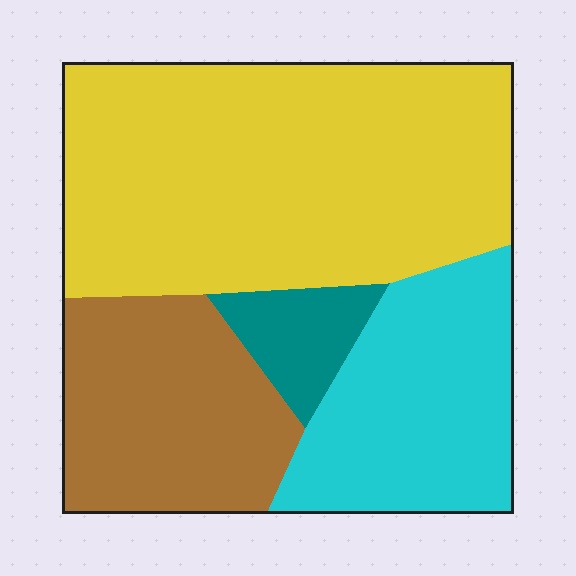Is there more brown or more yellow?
Yellow.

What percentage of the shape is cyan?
Cyan takes up about one quarter (1/4) of the shape.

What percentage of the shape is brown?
Brown takes up about one fifth (1/5) of the shape.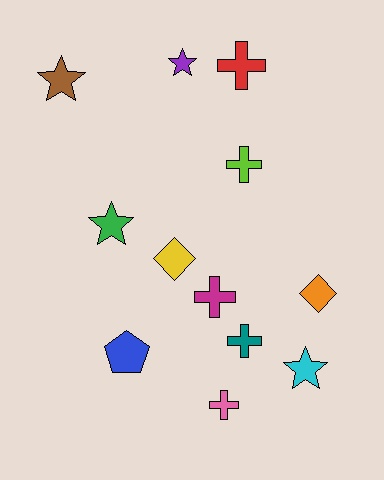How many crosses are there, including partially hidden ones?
There are 5 crosses.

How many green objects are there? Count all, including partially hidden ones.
There is 1 green object.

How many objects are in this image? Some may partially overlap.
There are 12 objects.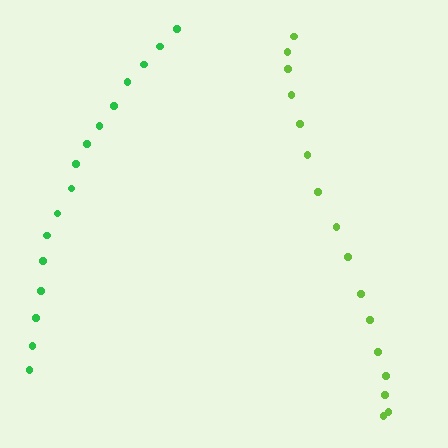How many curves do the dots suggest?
There are 2 distinct paths.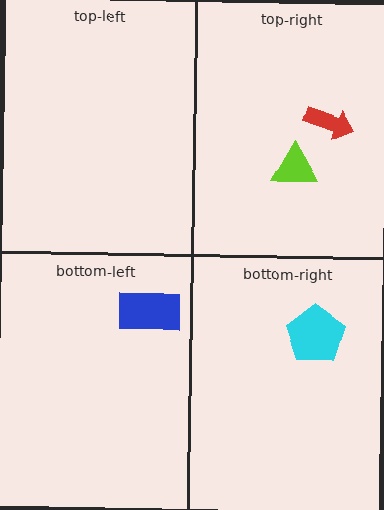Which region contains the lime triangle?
The top-right region.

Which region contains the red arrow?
The top-right region.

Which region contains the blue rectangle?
The bottom-left region.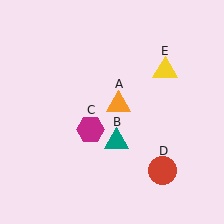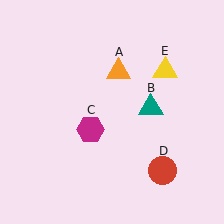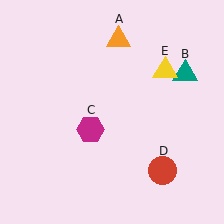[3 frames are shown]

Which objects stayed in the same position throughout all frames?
Magenta hexagon (object C) and red circle (object D) and yellow triangle (object E) remained stationary.